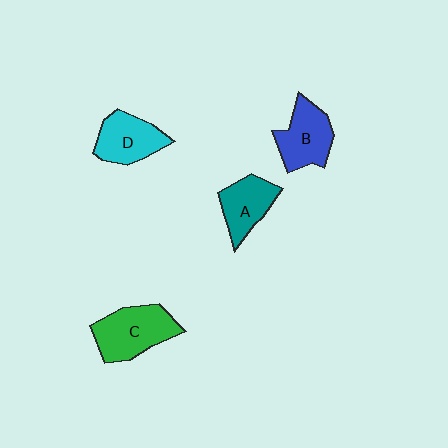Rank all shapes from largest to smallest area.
From largest to smallest: C (green), B (blue), D (cyan), A (teal).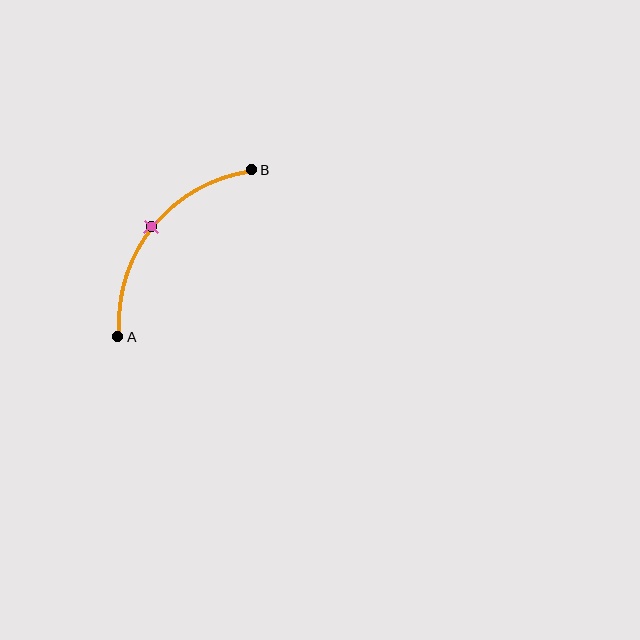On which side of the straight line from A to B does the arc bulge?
The arc bulges above and to the left of the straight line connecting A and B.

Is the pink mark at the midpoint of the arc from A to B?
Yes. The pink mark lies on the arc at equal arc-length from both A and B — it is the arc midpoint.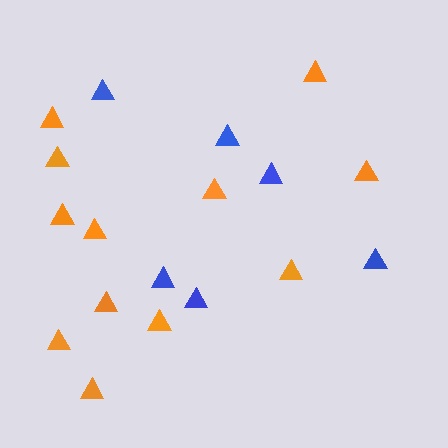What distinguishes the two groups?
There are 2 groups: one group of blue triangles (6) and one group of orange triangles (12).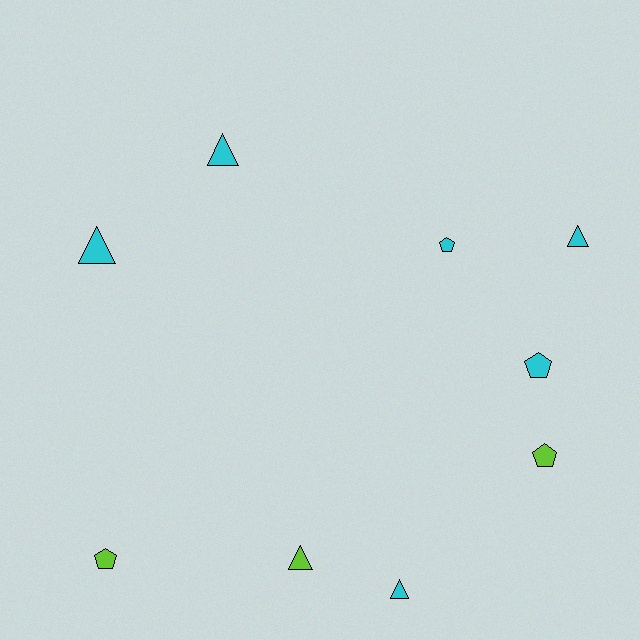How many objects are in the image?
There are 9 objects.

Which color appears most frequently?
Cyan, with 6 objects.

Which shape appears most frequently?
Triangle, with 5 objects.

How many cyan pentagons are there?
There are 2 cyan pentagons.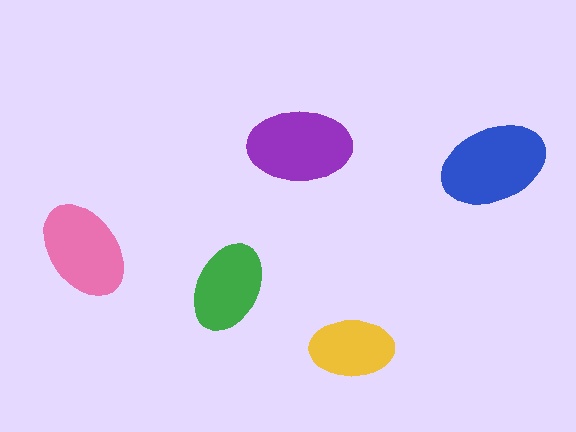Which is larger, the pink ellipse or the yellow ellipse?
The pink one.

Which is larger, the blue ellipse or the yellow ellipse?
The blue one.